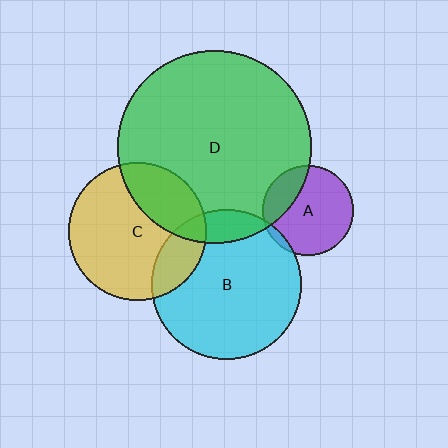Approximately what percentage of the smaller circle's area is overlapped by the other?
Approximately 30%.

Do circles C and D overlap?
Yes.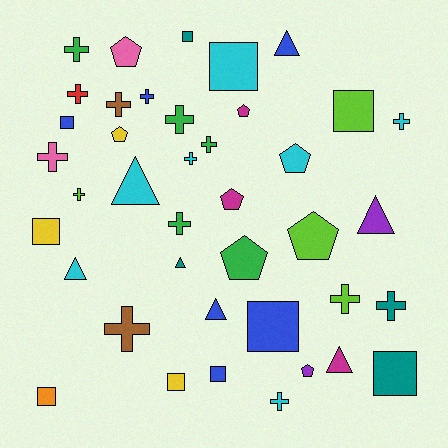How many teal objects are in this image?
There are 4 teal objects.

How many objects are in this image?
There are 40 objects.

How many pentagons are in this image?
There are 8 pentagons.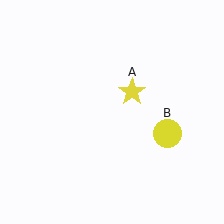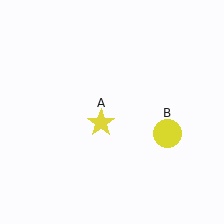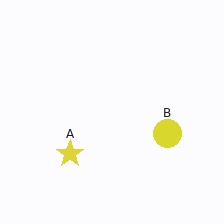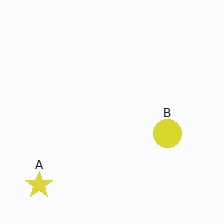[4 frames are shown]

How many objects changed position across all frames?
1 object changed position: yellow star (object A).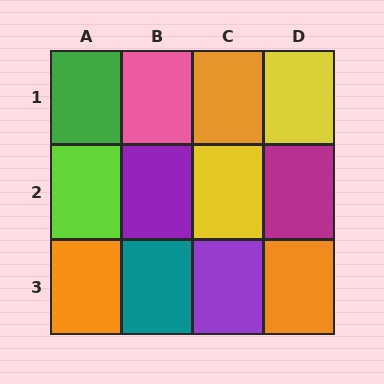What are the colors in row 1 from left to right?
Green, pink, orange, yellow.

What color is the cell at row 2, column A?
Lime.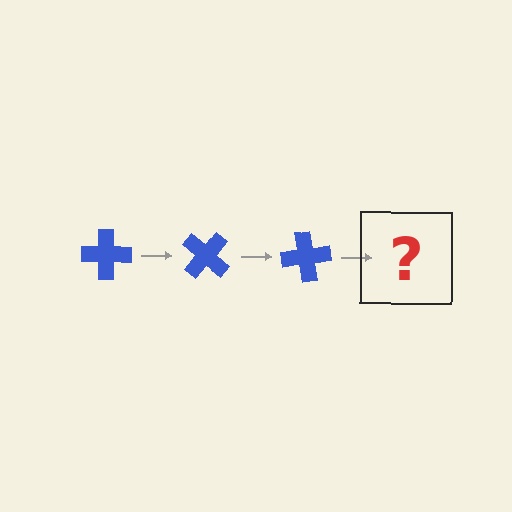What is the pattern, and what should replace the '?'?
The pattern is that the cross rotates 40 degrees each step. The '?' should be a blue cross rotated 120 degrees.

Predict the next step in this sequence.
The next step is a blue cross rotated 120 degrees.